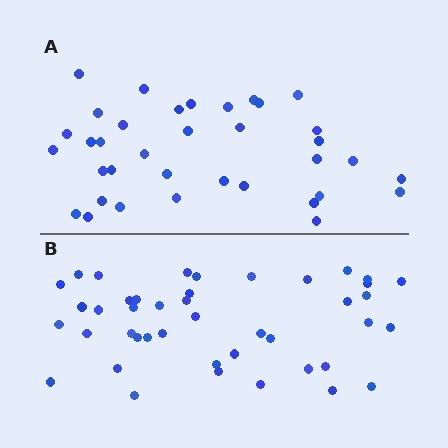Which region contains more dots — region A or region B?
Region B (the bottom region) has more dots.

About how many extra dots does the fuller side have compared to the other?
Region B has roughly 8 or so more dots than region A.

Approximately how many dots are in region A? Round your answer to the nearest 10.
About 40 dots. (The exact count is 36, which rounds to 40.)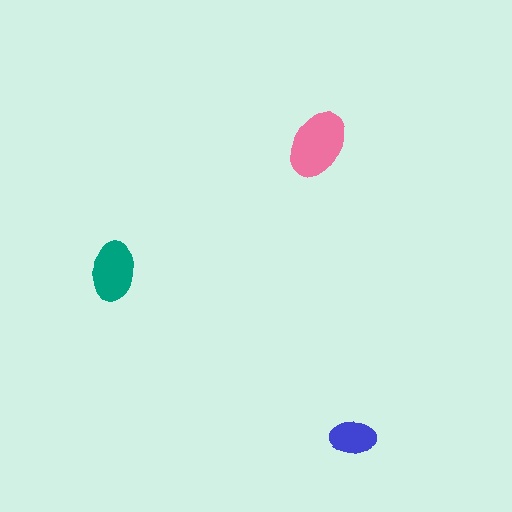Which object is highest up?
The pink ellipse is topmost.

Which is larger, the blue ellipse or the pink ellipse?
The pink one.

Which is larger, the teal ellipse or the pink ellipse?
The pink one.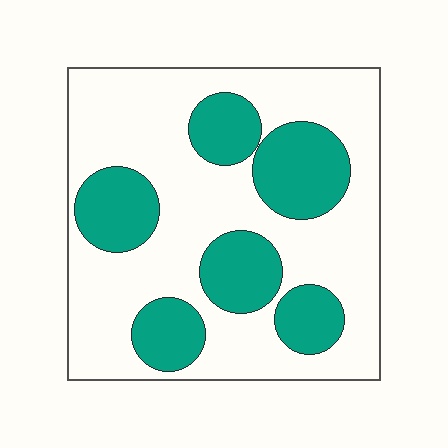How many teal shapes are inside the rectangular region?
6.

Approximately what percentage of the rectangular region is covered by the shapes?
Approximately 30%.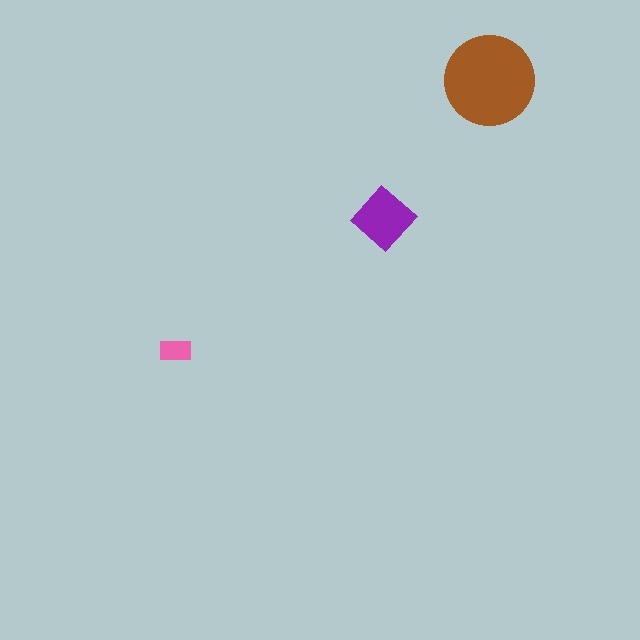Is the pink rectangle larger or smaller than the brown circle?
Smaller.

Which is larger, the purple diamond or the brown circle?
The brown circle.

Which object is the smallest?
The pink rectangle.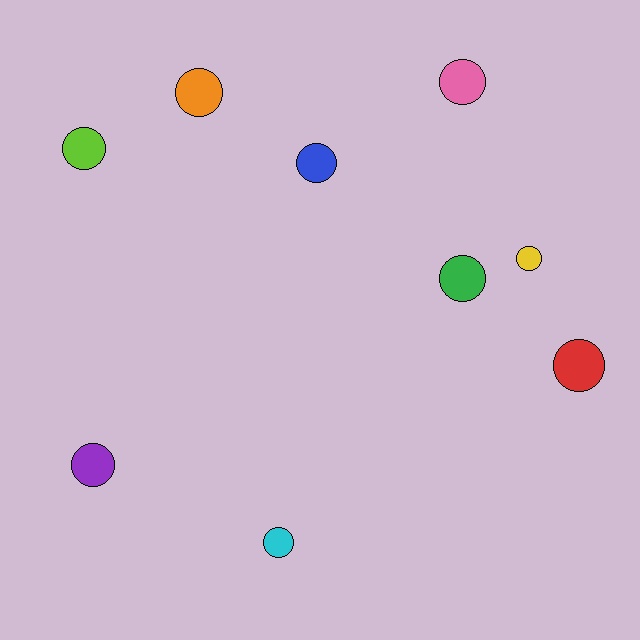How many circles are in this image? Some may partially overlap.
There are 9 circles.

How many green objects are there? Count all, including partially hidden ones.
There is 1 green object.